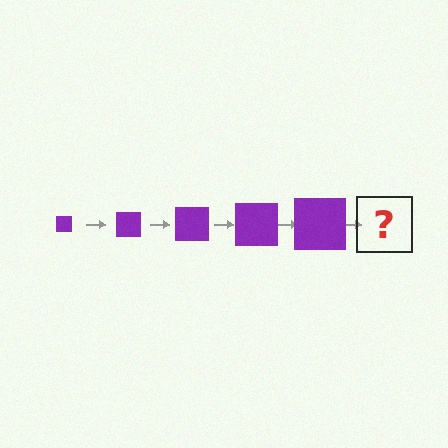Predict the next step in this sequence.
The next step is a purple square, larger than the previous one.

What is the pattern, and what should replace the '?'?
The pattern is that the square gets progressively larger each step. The '?' should be a purple square, larger than the previous one.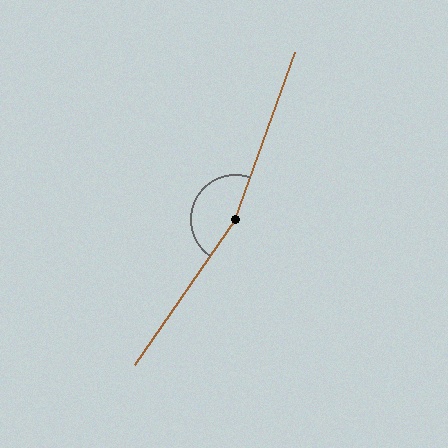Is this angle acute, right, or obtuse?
It is obtuse.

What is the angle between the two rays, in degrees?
Approximately 165 degrees.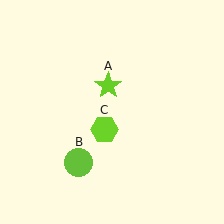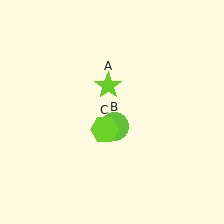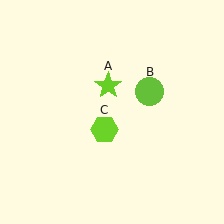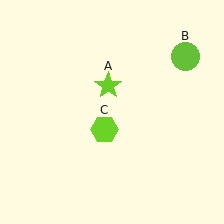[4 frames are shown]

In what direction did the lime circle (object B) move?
The lime circle (object B) moved up and to the right.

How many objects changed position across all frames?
1 object changed position: lime circle (object B).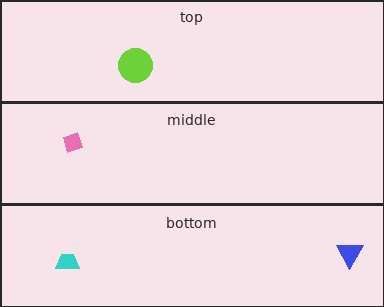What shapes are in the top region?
The lime circle.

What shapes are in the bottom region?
The cyan trapezoid, the blue triangle.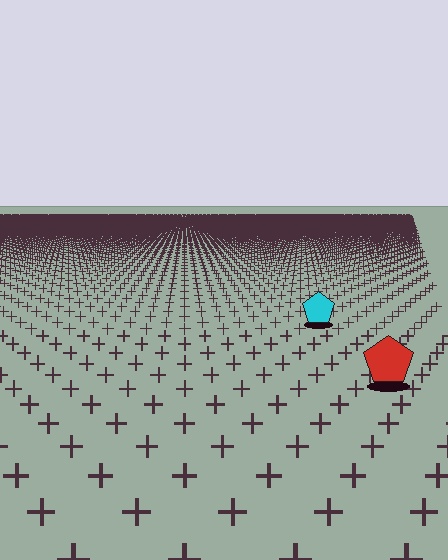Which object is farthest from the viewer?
The cyan pentagon is farthest from the viewer. It appears smaller and the ground texture around it is denser.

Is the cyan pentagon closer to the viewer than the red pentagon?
No. The red pentagon is closer — you can tell from the texture gradient: the ground texture is coarser near it.